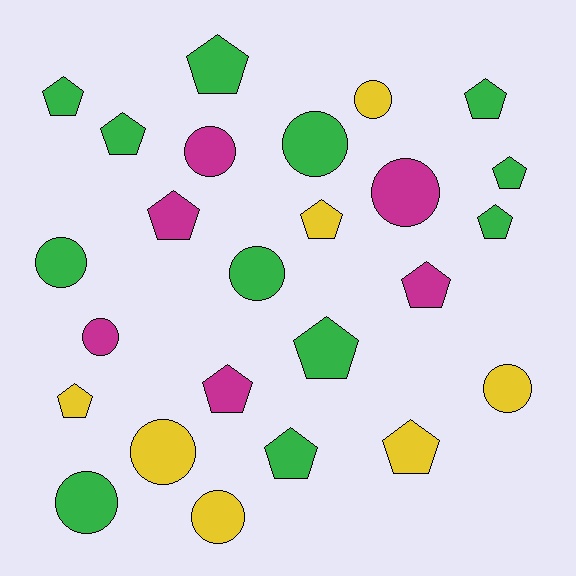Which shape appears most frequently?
Pentagon, with 14 objects.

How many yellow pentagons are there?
There are 3 yellow pentagons.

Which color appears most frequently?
Green, with 12 objects.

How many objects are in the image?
There are 25 objects.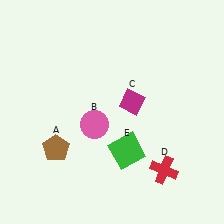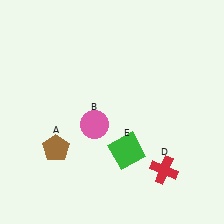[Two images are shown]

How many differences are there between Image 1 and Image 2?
There is 1 difference between the two images.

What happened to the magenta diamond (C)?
The magenta diamond (C) was removed in Image 2. It was in the top-right area of Image 1.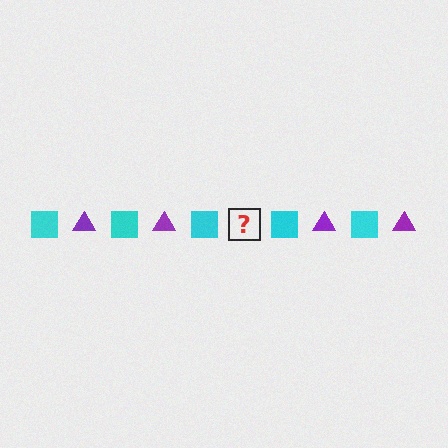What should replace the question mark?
The question mark should be replaced with a purple triangle.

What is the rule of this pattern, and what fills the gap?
The rule is that the pattern alternates between cyan square and purple triangle. The gap should be filled with a purple triangle.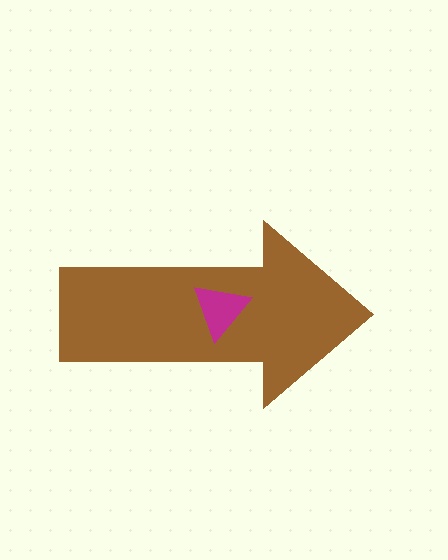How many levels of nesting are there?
2.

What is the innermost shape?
The magenta triangle.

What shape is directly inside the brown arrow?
The magenta triangle.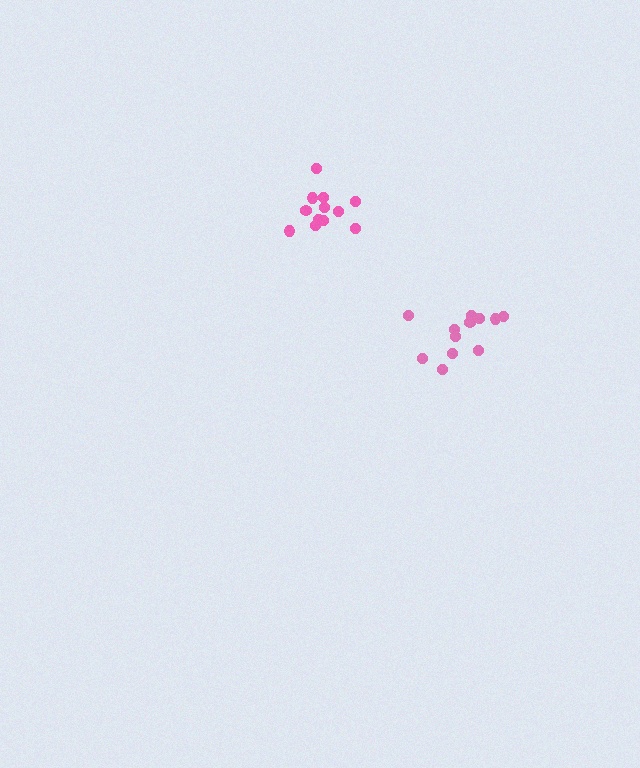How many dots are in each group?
Group 1: 12 dots, Group 2: 12 dots (24 total).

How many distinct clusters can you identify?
There are 2 distinct clusters.